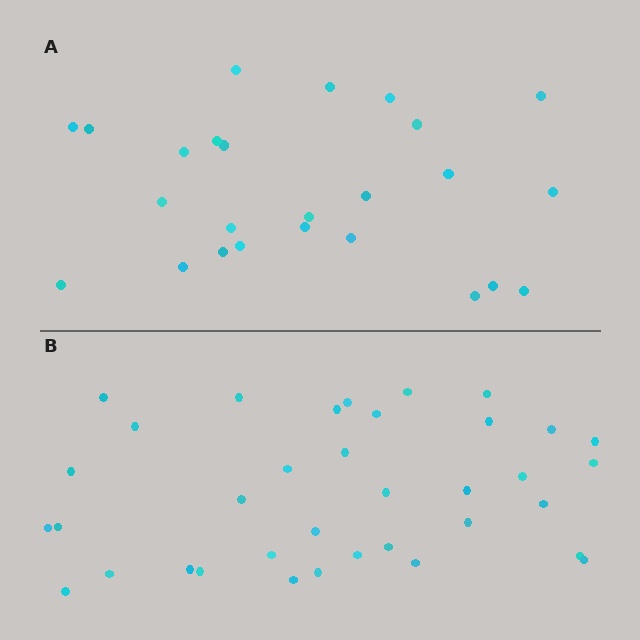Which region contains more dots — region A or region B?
Region B (the bottom region) has more dots.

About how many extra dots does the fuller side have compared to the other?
Region B has roughly 12 or so more dots than region A.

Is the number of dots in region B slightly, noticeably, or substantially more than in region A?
Region B has noticeably more, but not dramatically so. The ratio is roughly 1.4 to 1.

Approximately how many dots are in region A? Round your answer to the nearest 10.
About 20 dots. (The exact count is 25, which rounds to 20.)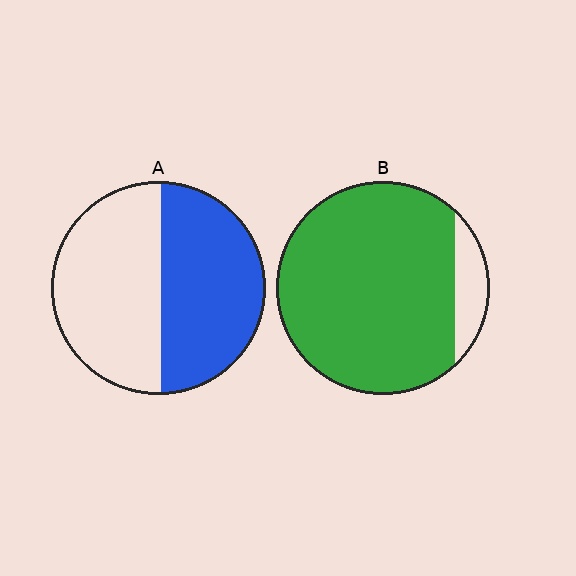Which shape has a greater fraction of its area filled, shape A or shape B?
Shape B.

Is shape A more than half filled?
Roughly half.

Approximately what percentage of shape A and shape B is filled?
A is approximately 50% and B is approximately 90%.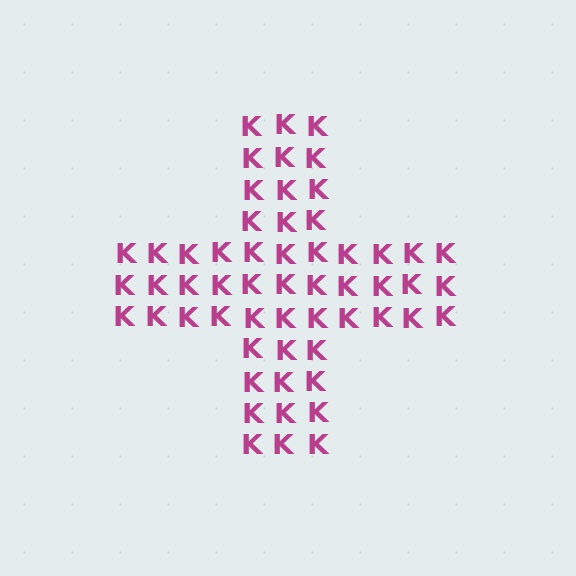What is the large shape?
The large shape is a cross.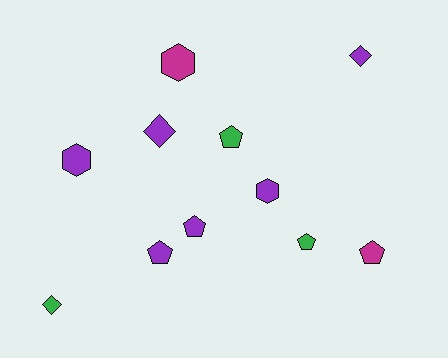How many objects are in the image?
There are 11 objects.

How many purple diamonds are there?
There are 2 purple diamonds.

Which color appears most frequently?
Purple, with 6 objects.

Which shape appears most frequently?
Pentagon, with 5 objects.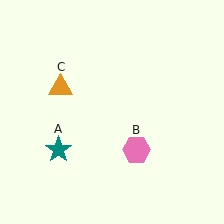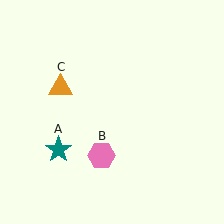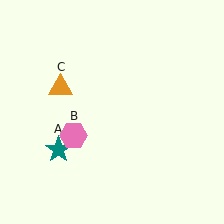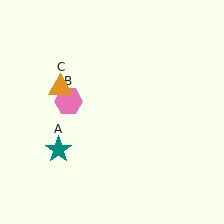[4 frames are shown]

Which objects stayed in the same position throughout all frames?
Teal star (object A) and orange triangle (object C) remained stationary.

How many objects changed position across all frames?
1 object changed position: pink hexagon (object B).